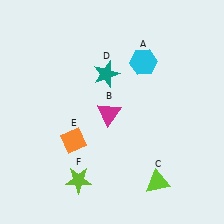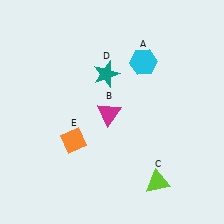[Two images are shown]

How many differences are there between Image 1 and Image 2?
There is 1 difference between the two images.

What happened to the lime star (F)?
The lime star (F) was removed in Image 2. It was in the bottom-left area of Image 1.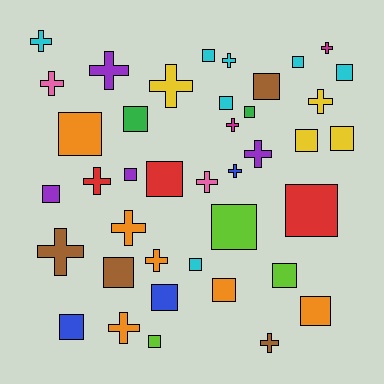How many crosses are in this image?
There are 17 crosses.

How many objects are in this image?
There are 40 objects.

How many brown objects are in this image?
There are 4 brown objects.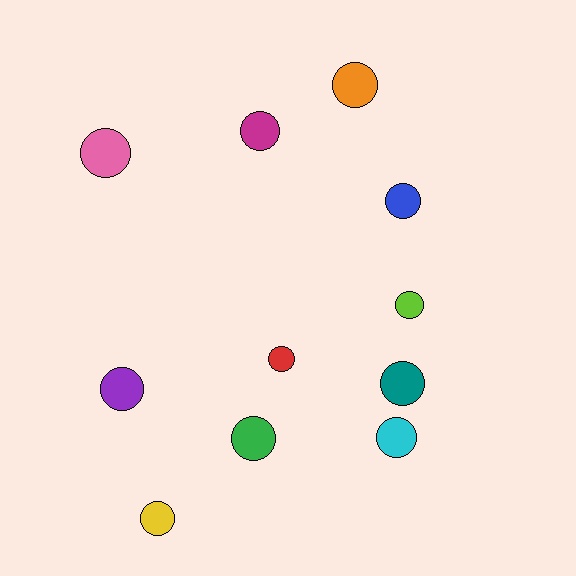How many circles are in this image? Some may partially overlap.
There are 11 circles.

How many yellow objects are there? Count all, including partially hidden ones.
There is 1 yellow object.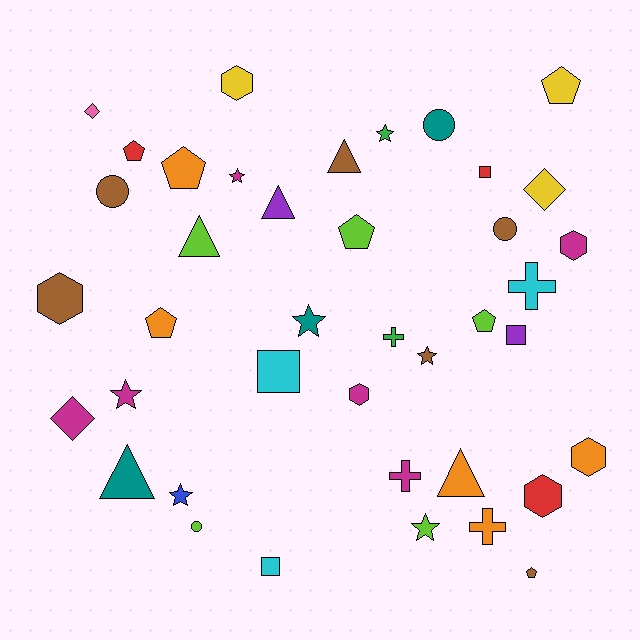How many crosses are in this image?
There are 4 crosses.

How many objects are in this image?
There are 40 objects.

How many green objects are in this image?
There are 2 green objects.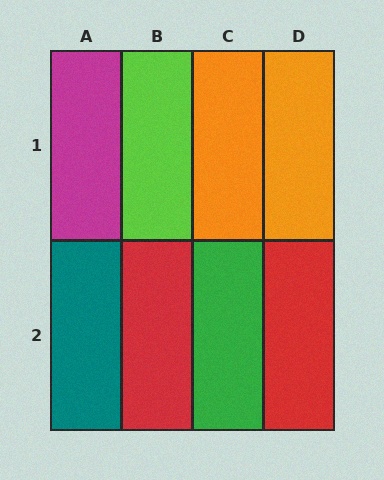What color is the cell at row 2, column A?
Teal.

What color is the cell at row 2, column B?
Red.